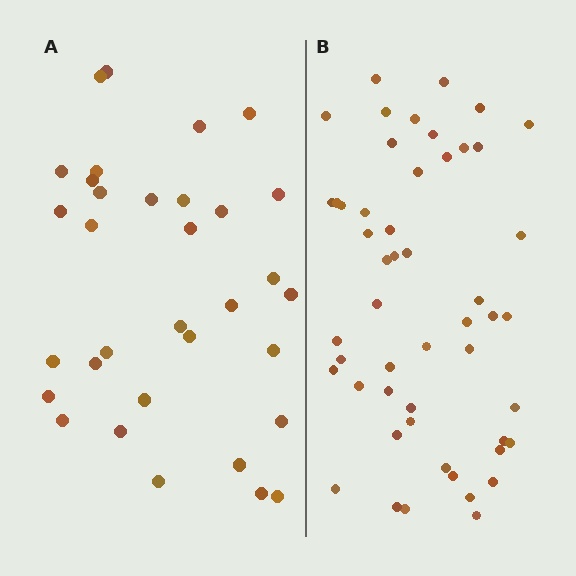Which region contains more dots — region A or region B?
Region B (the right region) has more dots.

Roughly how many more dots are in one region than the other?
Region B has approximately 20 more dots than region A.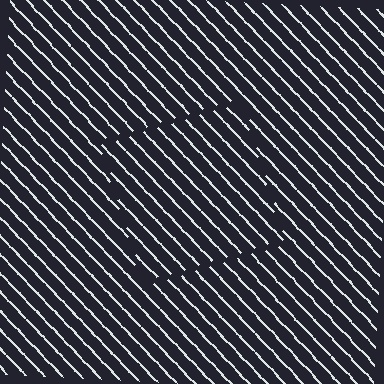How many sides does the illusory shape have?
4 sides — the line-ends trace a square.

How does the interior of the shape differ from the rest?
The interior of the shape contains the same grating, shifted by half a period — the contour is defined by the phase discontinuity where line-ends from the inner and outer gratings abut.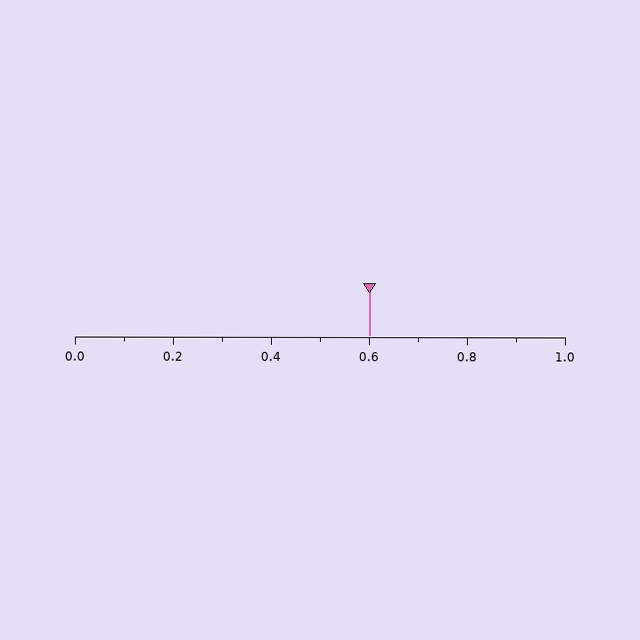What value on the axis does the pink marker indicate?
The marker indicates approximately 0.6.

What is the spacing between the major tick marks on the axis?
The major ticks are spaced 0.2 apart.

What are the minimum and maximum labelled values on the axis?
The axis runs from 0.0 to 1.0.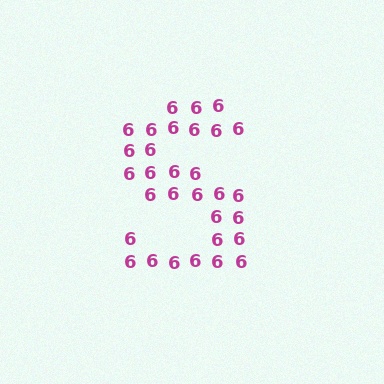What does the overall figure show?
The overall figure shows the letter S.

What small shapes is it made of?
It is made of small digit 6's.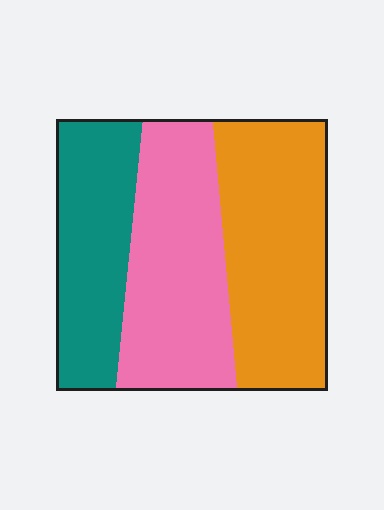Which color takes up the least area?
Teal, at roughly 25%.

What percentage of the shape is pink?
Pink takes up between a quarter and a half of the shape.